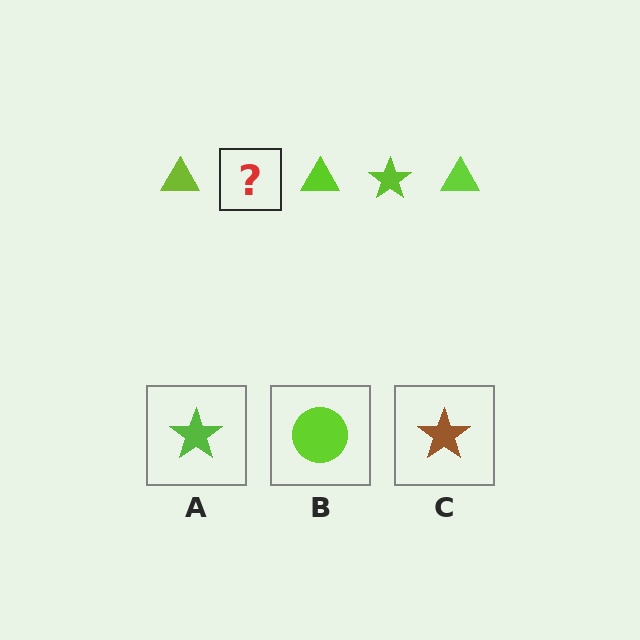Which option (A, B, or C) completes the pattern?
A.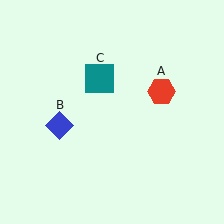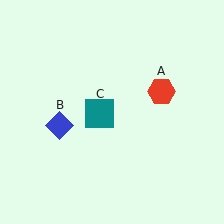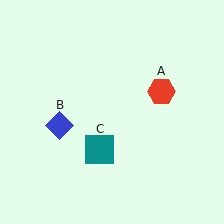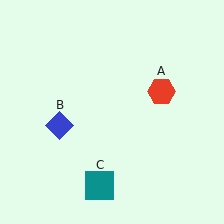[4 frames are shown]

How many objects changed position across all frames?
1 object changed position: teal square (object C).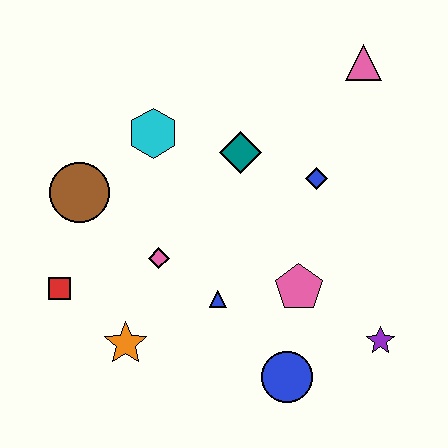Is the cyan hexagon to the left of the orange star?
No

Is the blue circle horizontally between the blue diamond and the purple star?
No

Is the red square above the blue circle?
Yes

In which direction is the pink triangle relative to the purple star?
The pink triangle is above the purple star.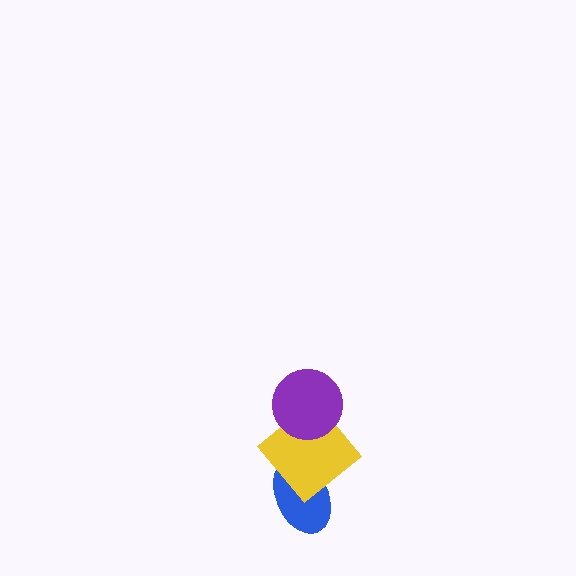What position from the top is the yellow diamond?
The yellow diamond is 2nd from the top.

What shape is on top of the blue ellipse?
The yellow diamond is on top of the blue ellipse.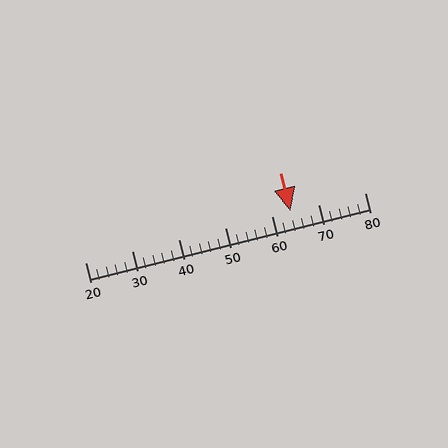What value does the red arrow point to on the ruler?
The red arrow points to approximately 64.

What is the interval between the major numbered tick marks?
The major tick marks are spaced 10 units apart.